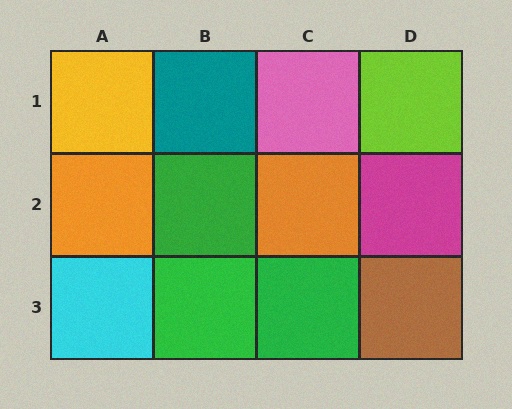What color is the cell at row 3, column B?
Green.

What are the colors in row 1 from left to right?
Yellow, teal, pink, lime.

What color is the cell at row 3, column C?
Green.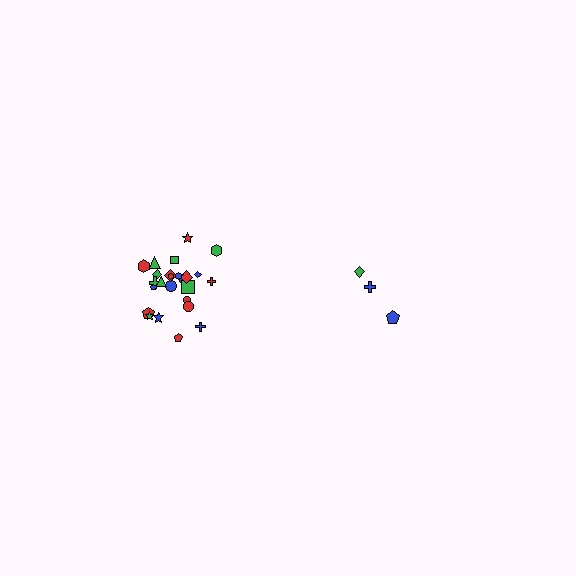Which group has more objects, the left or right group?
The left group.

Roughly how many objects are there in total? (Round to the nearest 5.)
Roughly 30 objects in total.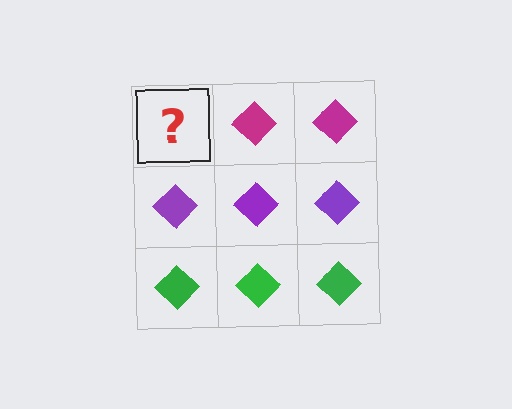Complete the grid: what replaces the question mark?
The question mark should be replaced with a magenta diamond.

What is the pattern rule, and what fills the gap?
The rule is that each row has a consistent color. The gap should be filled with a magenta diamond.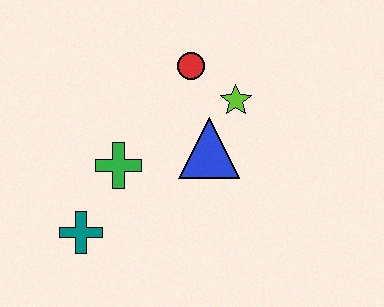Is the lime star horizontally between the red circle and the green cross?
No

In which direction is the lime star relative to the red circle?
The lime star is to the right of the red circle.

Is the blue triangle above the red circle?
No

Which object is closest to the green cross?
The teal cross is closest to the green cross.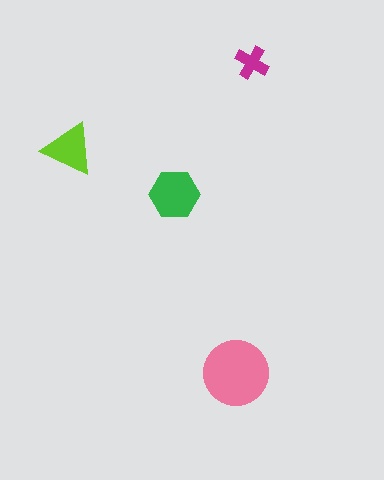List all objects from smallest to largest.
The magenta cross, the lime triangle, the green hexagon, the pink circle.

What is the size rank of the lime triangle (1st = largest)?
3rd.